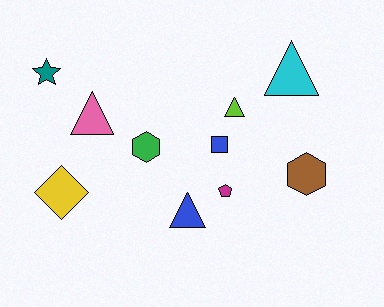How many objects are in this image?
There are 10 objects.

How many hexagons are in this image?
There are 2 hexagons.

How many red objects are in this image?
There are no red objects.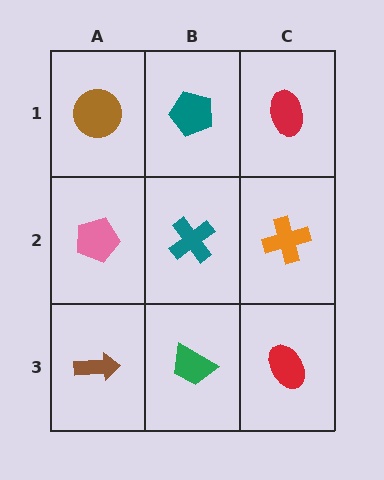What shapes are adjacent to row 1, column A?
A pink pentagon (row 2, column A), a teal pentagon (row 1, column B).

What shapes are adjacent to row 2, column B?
A teal pentagon (row 1, column B), a green trapezoid (row 3, column B), a pink pentagon (row 2, column A), an orange cross (row 2, column C).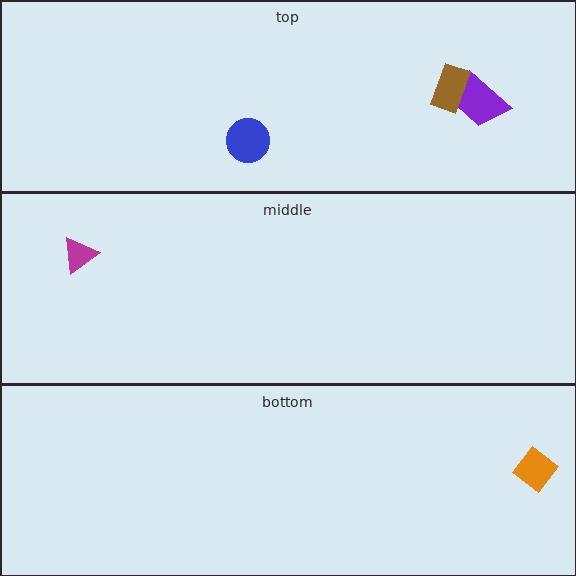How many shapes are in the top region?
3.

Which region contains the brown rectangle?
The top region.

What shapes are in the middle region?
The magenta triangle.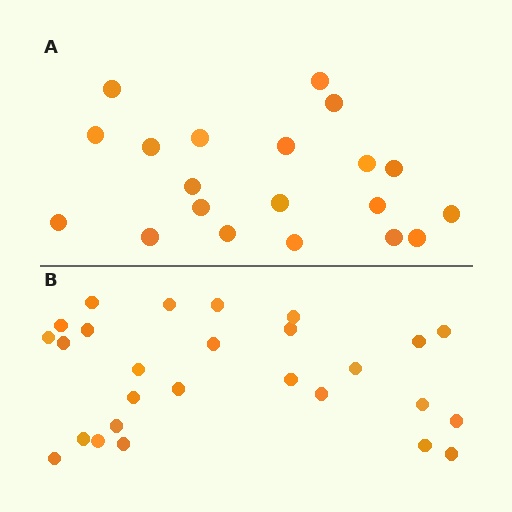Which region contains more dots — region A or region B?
Region B (the bottom region) has more dots.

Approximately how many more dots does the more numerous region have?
Region B has roughly 8 or so more dots than region A.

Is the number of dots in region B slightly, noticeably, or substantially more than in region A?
Region B has noticeably more, but not dramatically so. The ratio is roughly 1.4 to 1.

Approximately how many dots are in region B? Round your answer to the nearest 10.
About 30 dots. (The exact count is 27, which rounds to 30.)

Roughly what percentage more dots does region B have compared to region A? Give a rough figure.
About 35% more.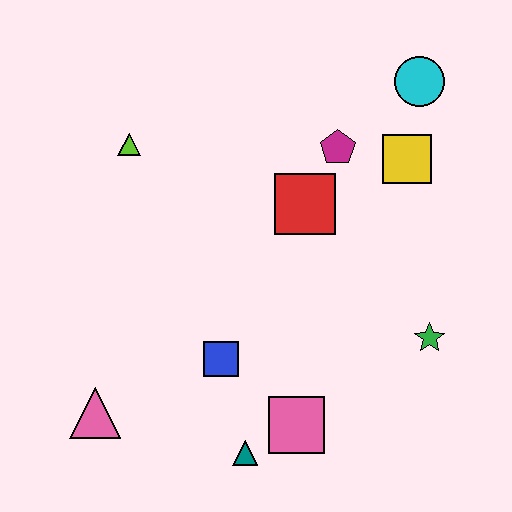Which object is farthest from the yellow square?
The pink triangle is farthest from the yellow square.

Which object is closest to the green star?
The pink square is closest to the green star.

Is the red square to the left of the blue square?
No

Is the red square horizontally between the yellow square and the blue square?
Yes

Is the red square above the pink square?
Yes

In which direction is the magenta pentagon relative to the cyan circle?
The magenta pentagon is to the left of the cyan circle.